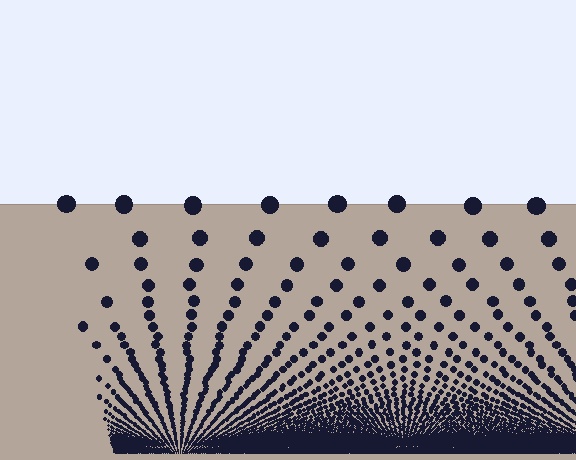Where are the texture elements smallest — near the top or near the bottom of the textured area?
Near the bottom.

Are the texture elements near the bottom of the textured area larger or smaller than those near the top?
Smaller. The gradient is inverted — elements near the bottom are smaller and denser.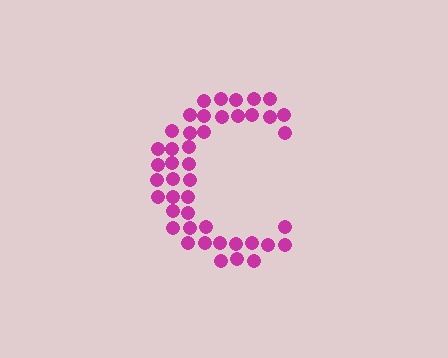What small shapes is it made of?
It is made of small circles.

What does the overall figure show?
The overall figure shows the letter C.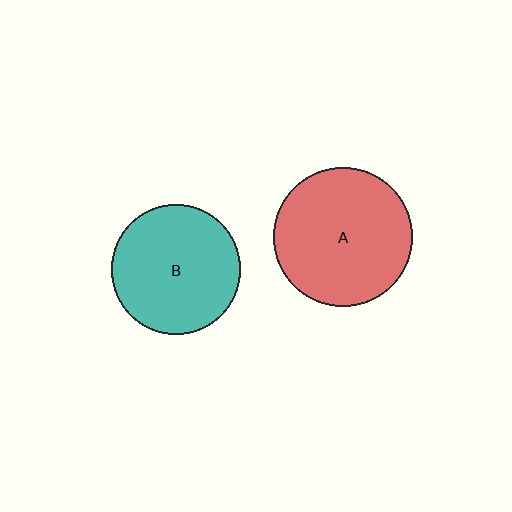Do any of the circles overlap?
No, none of the circles overlap.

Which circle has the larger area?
Circle A (red).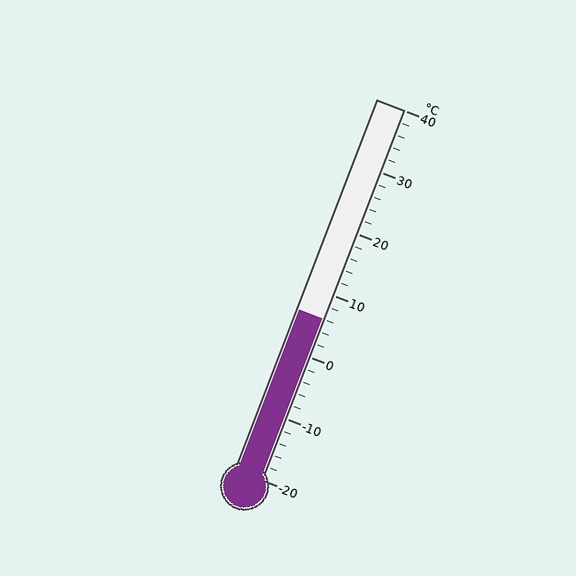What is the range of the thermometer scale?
The thermometer scale ranges from -20°C to 40°C.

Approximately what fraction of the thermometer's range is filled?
The thermometer is filled to approximately 45% of its range.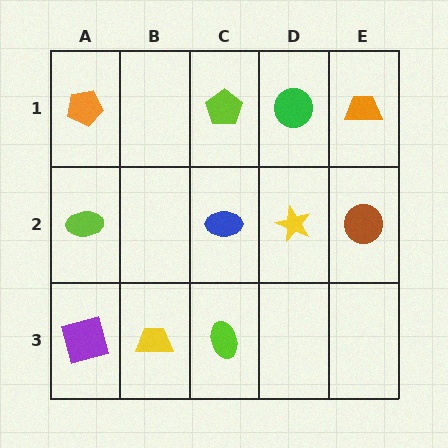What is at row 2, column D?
A yellow star.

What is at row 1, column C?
A lime pentagon.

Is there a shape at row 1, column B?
No, that cell is empty.